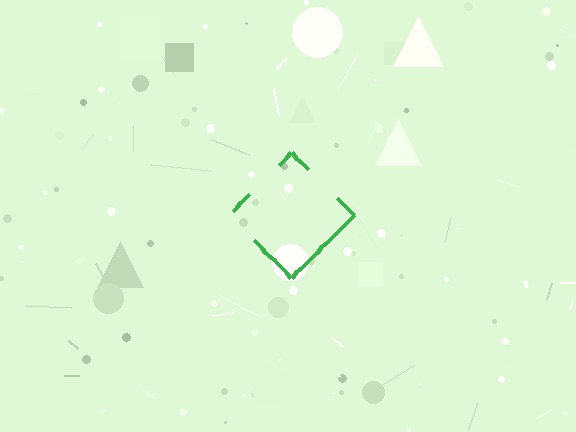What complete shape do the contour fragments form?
The contour fragments form a diamond.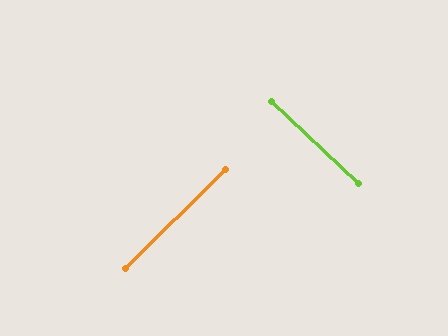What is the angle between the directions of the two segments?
Approximately 89 degrees.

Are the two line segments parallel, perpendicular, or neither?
Perpendicular — they meet at approximately 89°.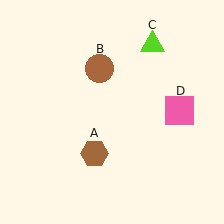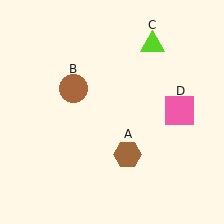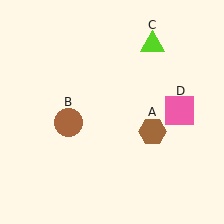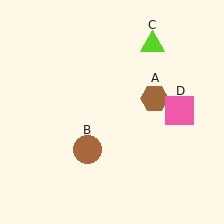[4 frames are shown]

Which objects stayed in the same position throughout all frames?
Lime triangle (object C) and pink square (object D) remained stationary.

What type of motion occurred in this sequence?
The brown hexagon (object A), brown circle (object B) rotated counterclockwise around the center of the scene.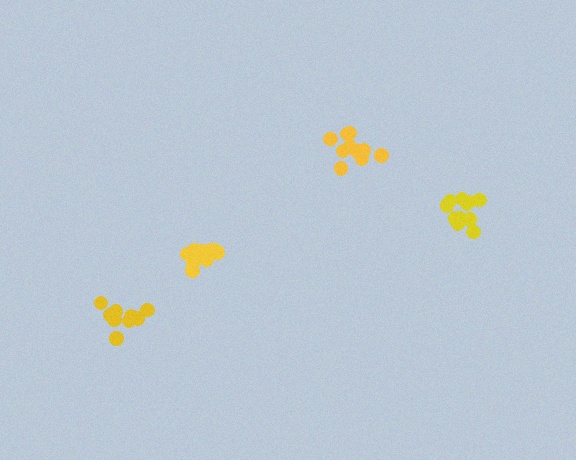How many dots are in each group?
Group 1: 10 dots, Group 2: 9 dots, Group 3: 11 dots, Group 4: 11 dots (41 total).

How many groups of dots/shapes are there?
There are 4 groups.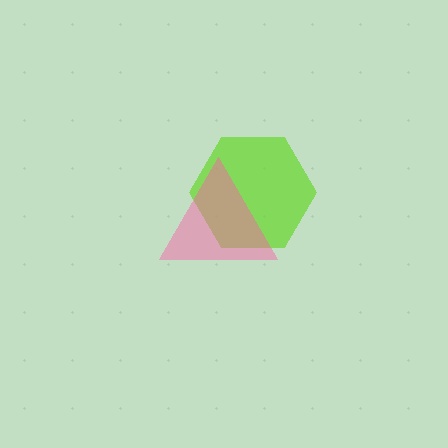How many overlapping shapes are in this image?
There are 2 overlapping shapes in the image.